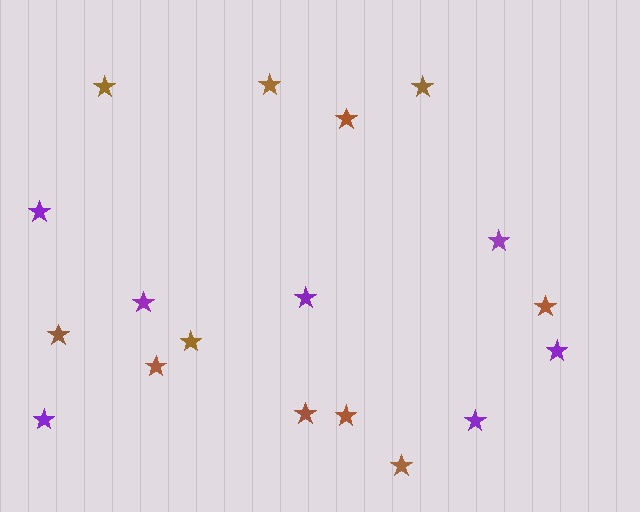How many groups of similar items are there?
There are 2 groups: one group of purple stars (7) and one group of brown stars (11).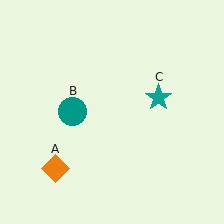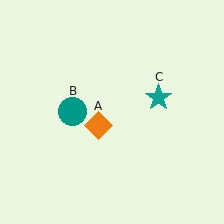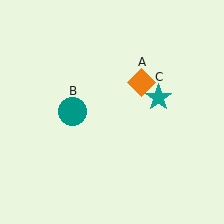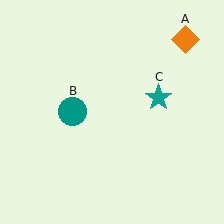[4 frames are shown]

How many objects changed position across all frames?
1 object changed position: orange diamond (object A).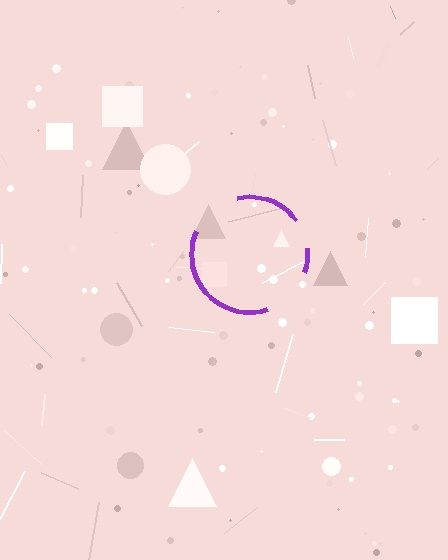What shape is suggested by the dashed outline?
The dashed outline suggests a circle.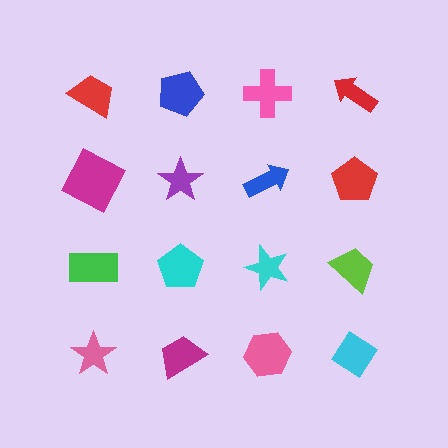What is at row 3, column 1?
A green rectangle.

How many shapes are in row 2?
4 shapes.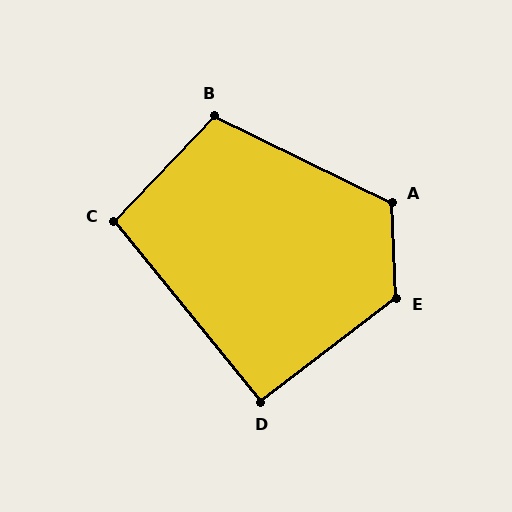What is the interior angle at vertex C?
Approximately 97 degrees (obtuse).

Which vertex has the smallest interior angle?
D, at approximately 92 degrees.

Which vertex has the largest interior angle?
E, at approximately 125 degrees.